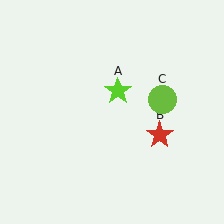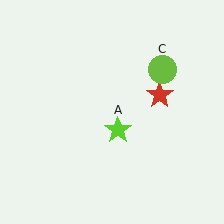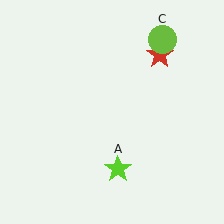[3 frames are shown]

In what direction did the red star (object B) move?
The red star (object B) moved up.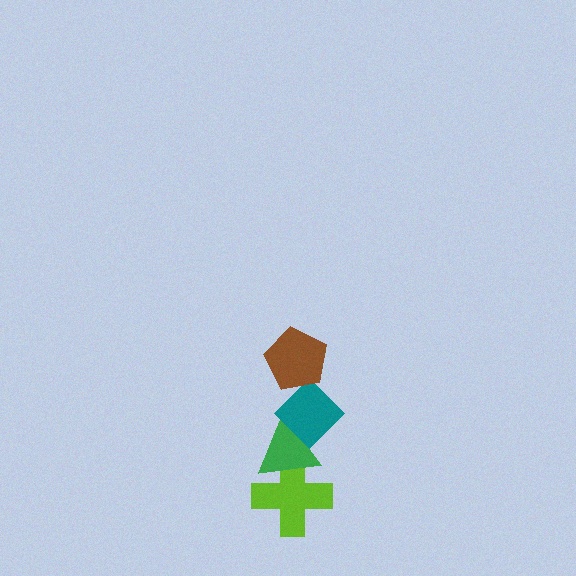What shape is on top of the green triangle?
The teal diamond is on top of the green triangle.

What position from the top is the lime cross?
The lime cross is 4th from the top.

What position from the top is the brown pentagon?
The brown pentagon is 1st from the top.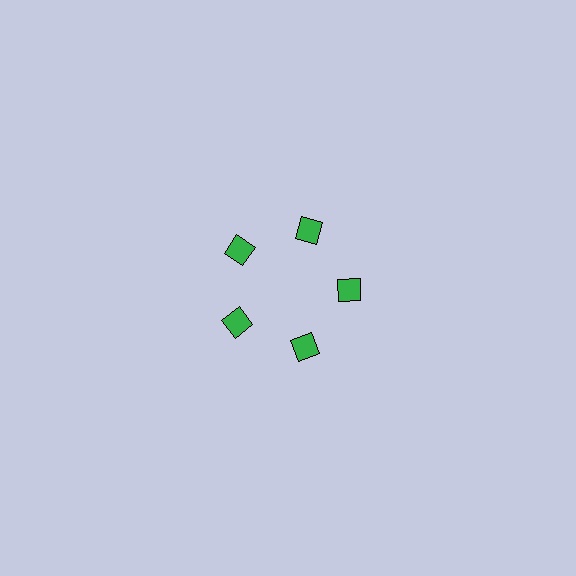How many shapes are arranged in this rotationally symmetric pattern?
There are 5 shapes, arranged in 5 groups of 1.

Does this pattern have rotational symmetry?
Yes, this pattern has 5-fold rotational symmetry. It looks the same after rotating 72 degrees around the center.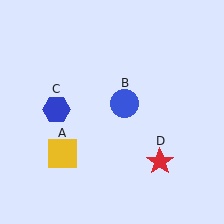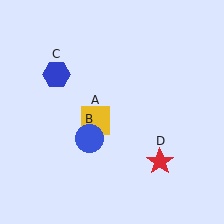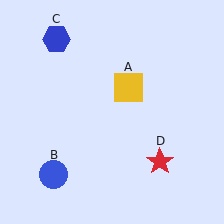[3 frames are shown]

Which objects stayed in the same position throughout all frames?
Red star (object D) remained stationary.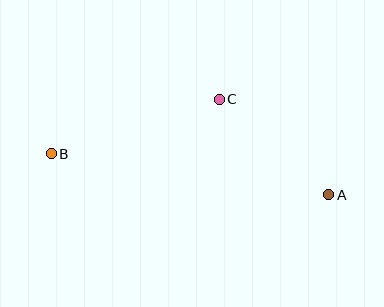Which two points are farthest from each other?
Points A and B are farthest from each other.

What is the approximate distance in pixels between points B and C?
The distance between B and C is approximately 177 pixels.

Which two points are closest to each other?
Points A and C are closest to each other.